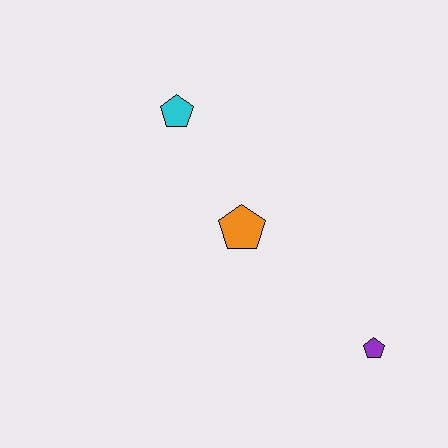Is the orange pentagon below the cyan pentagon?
Yes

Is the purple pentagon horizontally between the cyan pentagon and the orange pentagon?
No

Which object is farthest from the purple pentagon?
The cyan pentagon is farthest from the purple pentagon.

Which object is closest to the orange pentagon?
The cyan pentagon is closest to the orange pentagon.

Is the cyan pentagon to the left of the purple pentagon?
Yes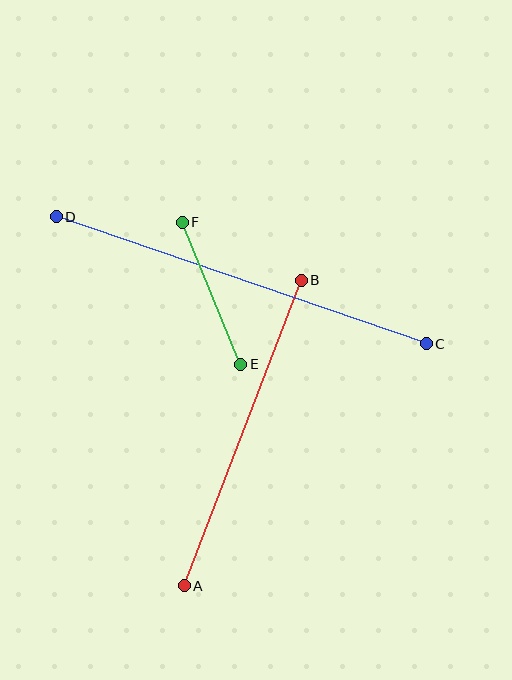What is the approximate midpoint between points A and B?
The midpoint is at approximately (243, 433) pixels.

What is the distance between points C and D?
The distance is approximately 391 pixels.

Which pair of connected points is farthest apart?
Points C and D are farthest apart.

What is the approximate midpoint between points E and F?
The midpoint is at approximately (211, 293) pixels.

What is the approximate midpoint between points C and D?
The midpoint is at approximately (241, 280) pixels.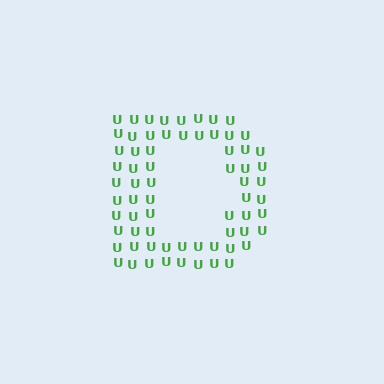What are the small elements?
The small elements are letter U's.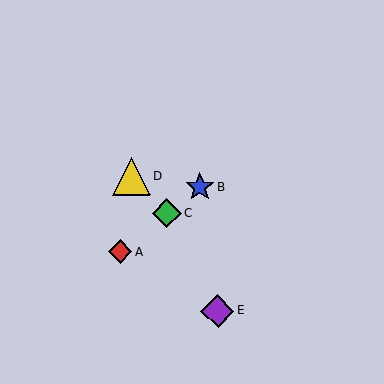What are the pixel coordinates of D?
Object D is at (131, 176).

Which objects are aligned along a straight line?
Objects A, B, C are aligned along a straight line.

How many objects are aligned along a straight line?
3 objects (A, B, C) are aligned along a straight line.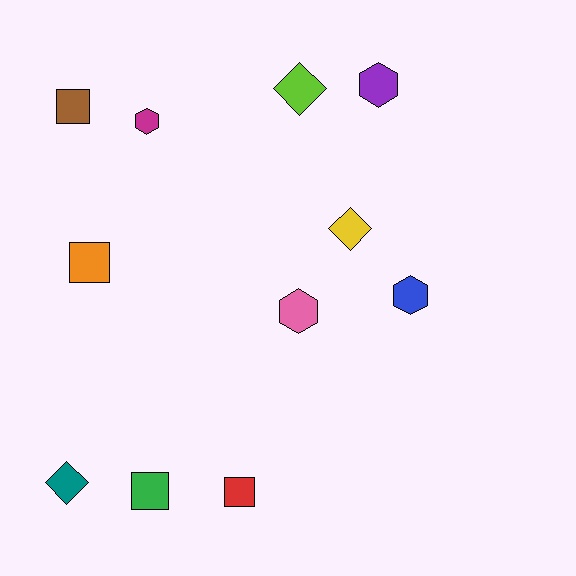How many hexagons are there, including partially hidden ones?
There are 4 hexagons.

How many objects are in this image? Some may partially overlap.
There are 11 objects.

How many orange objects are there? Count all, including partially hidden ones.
There is 1 orange object.